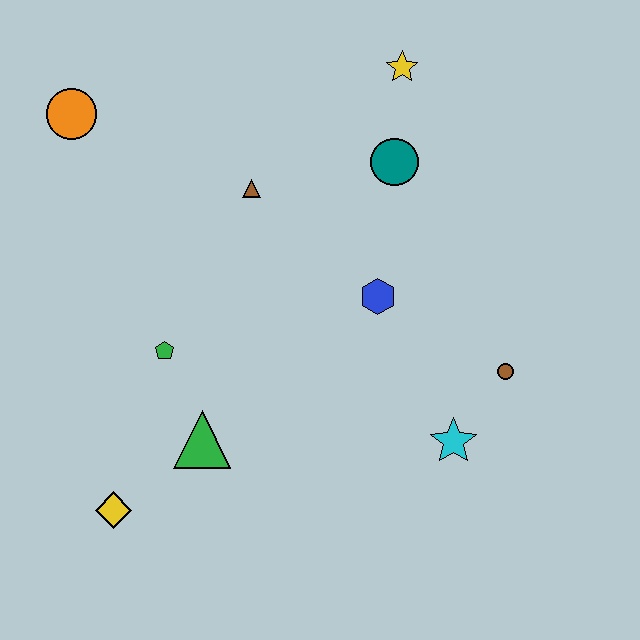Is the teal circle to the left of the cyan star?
Yes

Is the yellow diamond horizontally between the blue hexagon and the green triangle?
No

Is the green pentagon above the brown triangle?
No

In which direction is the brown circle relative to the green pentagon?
The brown circle is to the right of the green pentagon.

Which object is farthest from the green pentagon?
The yellow star is farthest from the green pentagon.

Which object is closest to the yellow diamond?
The green triangle is closest to the yellow diamond.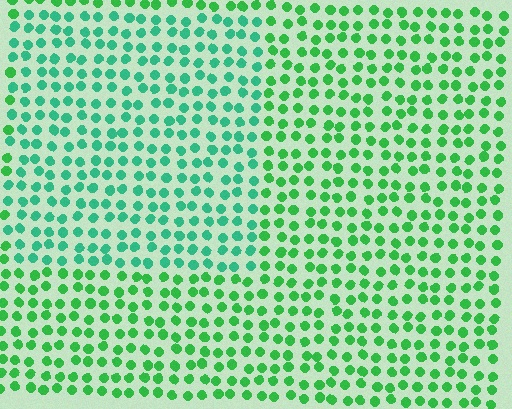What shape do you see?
I see a rectangle.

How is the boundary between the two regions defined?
The boundary is defined purely by a slight shift in hue (about 28 degrees). Spacing, size, and orientation are identical on both sides.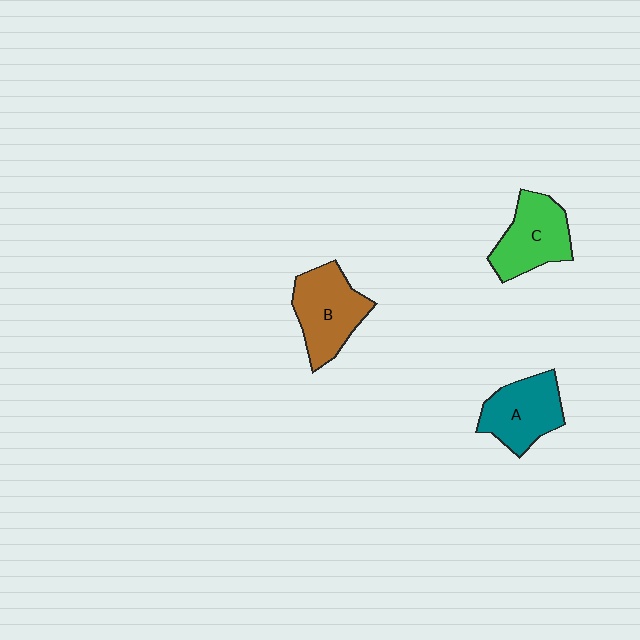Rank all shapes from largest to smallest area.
From largest to smallest: B (brown), C (green), A (teal).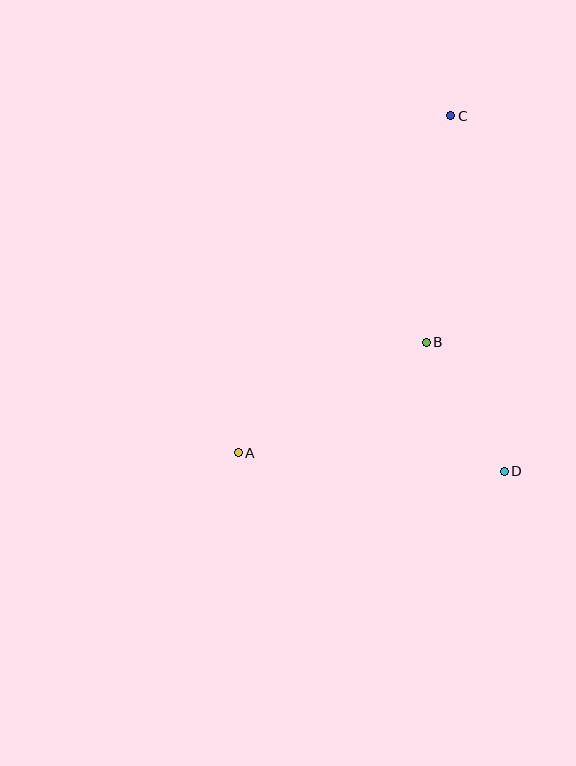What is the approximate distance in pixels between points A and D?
The distance between A and D is approximately 267 pixels.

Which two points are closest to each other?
Points B and D are closest to each other.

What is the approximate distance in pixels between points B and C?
The distance between B and C is approximately 228 pixels.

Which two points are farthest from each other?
Points A and C are farthest from each other.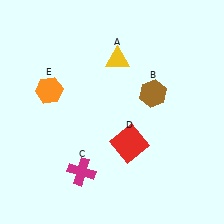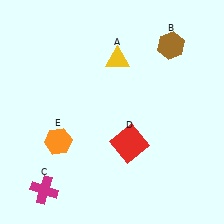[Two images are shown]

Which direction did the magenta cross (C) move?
The magenta cross (C) moved left.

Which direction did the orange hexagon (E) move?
The orange hexagon (E) moved down.